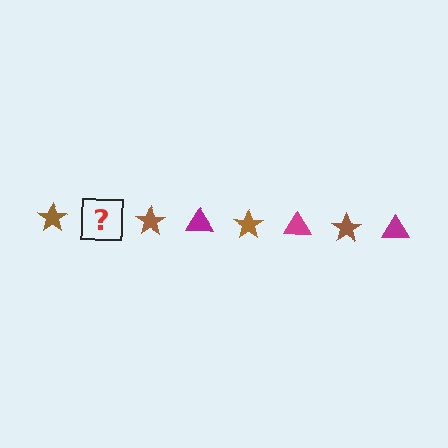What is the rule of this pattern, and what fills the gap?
The rule is that the pattern alternates between brown star and magenta triangle. The gap should be filled with a magenta triangle.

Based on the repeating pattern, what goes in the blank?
The blank should be a magenta triangle.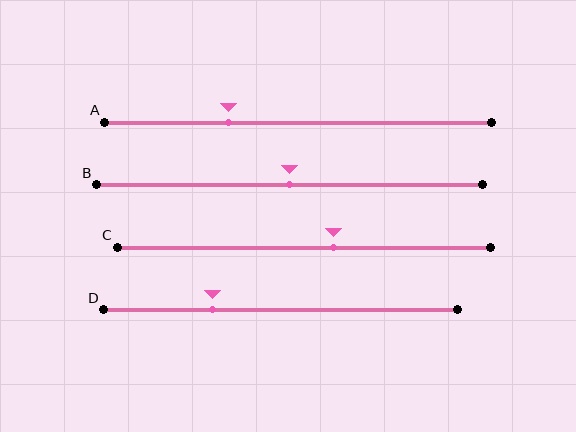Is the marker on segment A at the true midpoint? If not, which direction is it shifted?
No, the marker on segment A is shifted to the left by about 18% of the segment length.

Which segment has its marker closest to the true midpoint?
Segment B has its marker closest to the true midpoint.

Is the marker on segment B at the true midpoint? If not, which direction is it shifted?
Yes, the marker on segment B is at the true midpoint.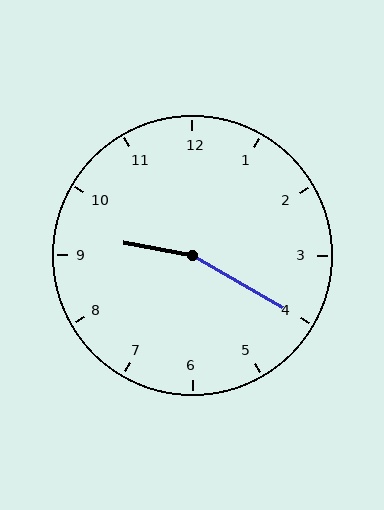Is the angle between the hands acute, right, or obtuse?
It is obtuse.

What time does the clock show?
9:20.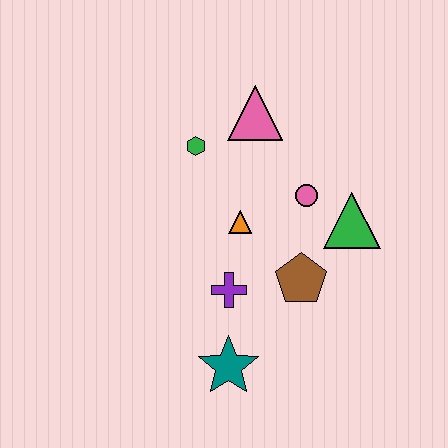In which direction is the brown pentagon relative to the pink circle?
The brown pentagon is below the pink circle.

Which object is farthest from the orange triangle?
The teal star is farthest from the orange triangle.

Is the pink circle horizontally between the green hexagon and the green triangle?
Yes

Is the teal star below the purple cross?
Yes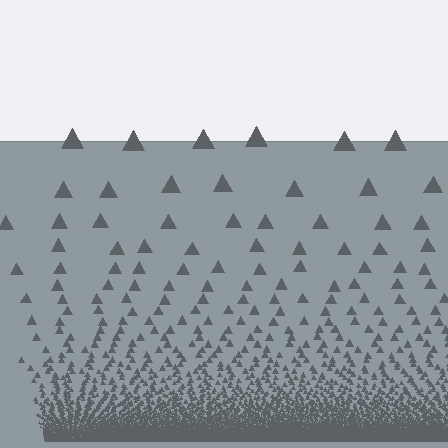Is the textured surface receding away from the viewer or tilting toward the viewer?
The surface appears to tilt toward the viewer. Texture elements get larger and sparser toward the top.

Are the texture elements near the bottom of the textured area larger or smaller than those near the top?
Smaller. The gradient is inverted — elements near the bottom are smaller and denser.